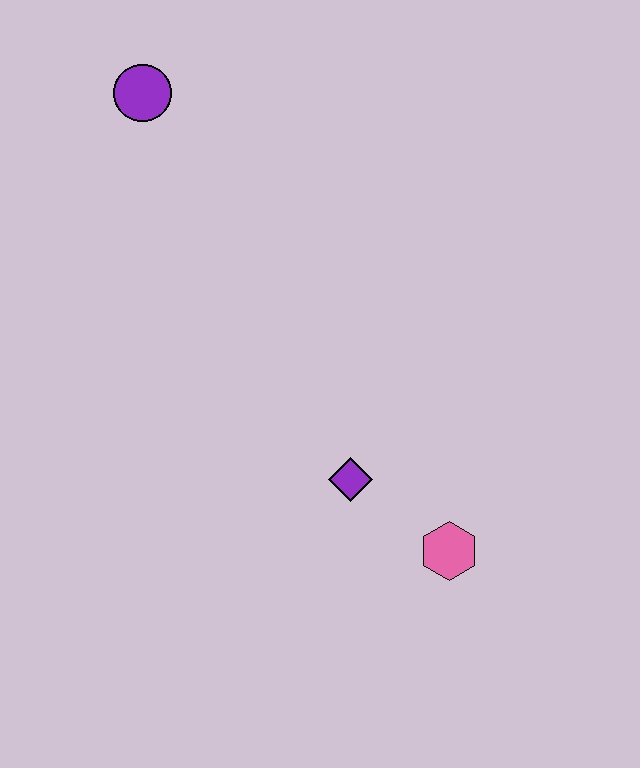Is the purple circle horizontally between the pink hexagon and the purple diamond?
No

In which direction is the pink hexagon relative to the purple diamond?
The pink hexagon is to the right of the purple diamond.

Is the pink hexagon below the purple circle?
Yes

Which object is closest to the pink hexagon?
The purple diamond is closest to the pink hexagon.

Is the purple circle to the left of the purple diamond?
Yes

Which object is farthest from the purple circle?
The pink hexagon is farthest from the purple circle.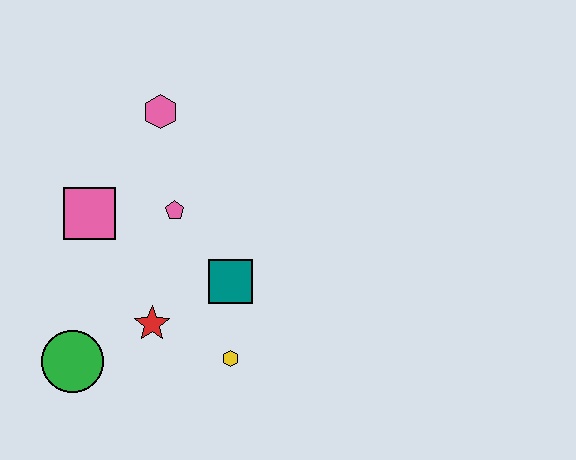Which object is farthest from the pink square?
The yellow hexagon is farthest from the pink square.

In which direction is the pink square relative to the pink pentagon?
The pink square is to the left of the pink pentagon.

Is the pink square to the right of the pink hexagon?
No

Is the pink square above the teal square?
Yes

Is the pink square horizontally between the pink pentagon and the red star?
No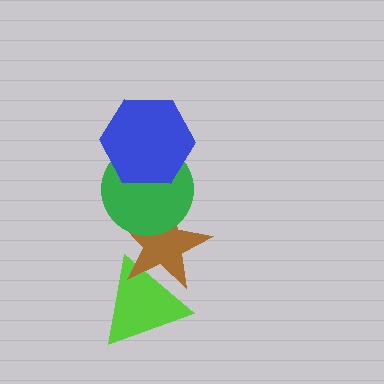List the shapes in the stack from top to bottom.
From top to bottom: the blue hexagon, the green circle, the brown star, the lime triangle.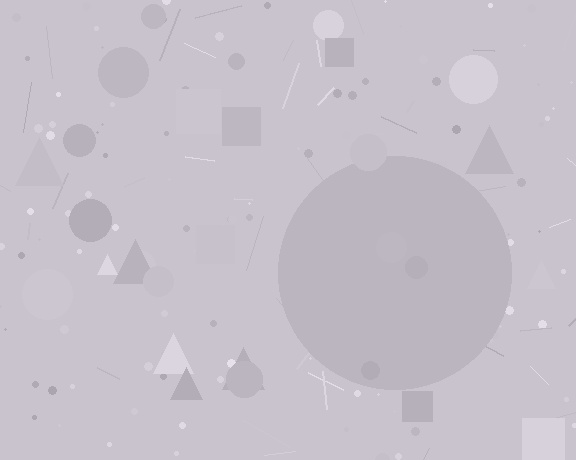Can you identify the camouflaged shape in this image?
The camouflaged shape is a circle.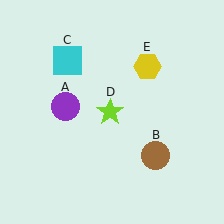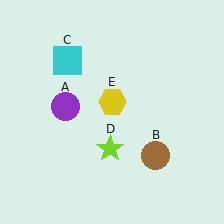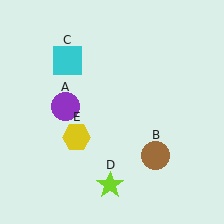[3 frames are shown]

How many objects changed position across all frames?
2 objects changed position: lime star (object D), yellow hexagon (object E).